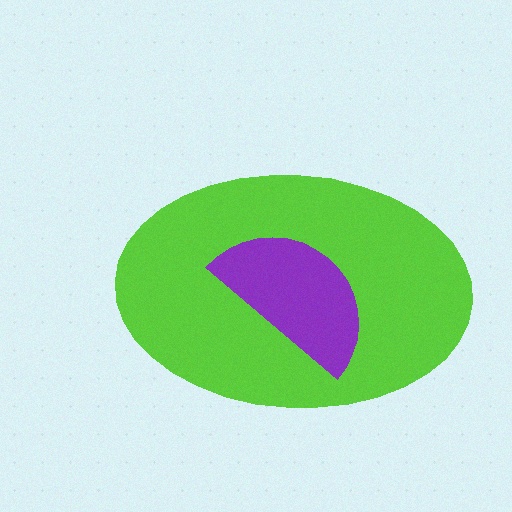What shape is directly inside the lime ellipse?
The purple semicircle.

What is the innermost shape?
The purple semicircle.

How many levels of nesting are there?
2.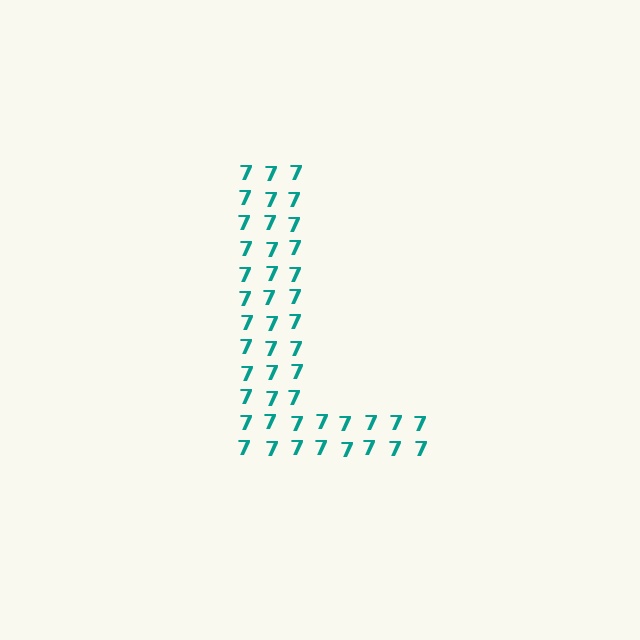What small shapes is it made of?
It is made of small digit 7's.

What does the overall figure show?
The overall figure shows the letter L.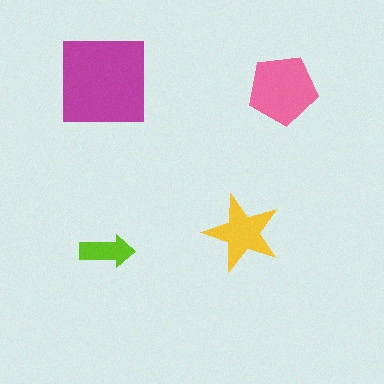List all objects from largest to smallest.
The magenta square, the pink pentagon, the yellow star, the lime arrow.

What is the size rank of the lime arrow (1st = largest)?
4th.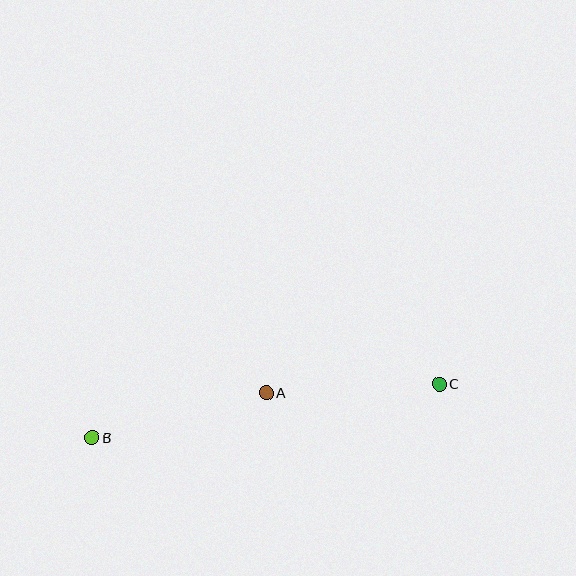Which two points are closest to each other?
Points A and C are closest to each other.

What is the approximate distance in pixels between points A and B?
The distance between A and B is approximately 179 pixels.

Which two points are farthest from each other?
Points B and C are farthest from each other.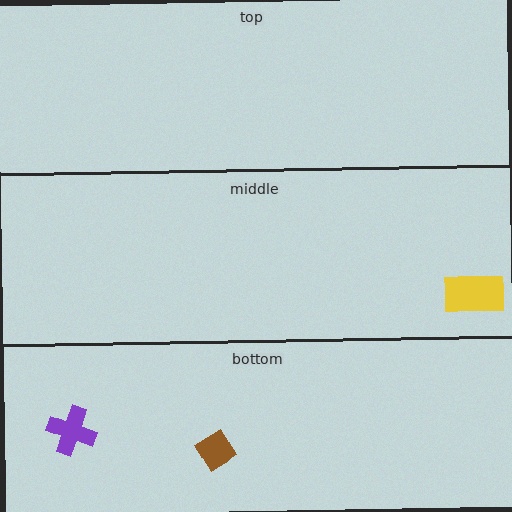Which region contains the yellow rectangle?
The middle region.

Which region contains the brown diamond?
The bottom region.